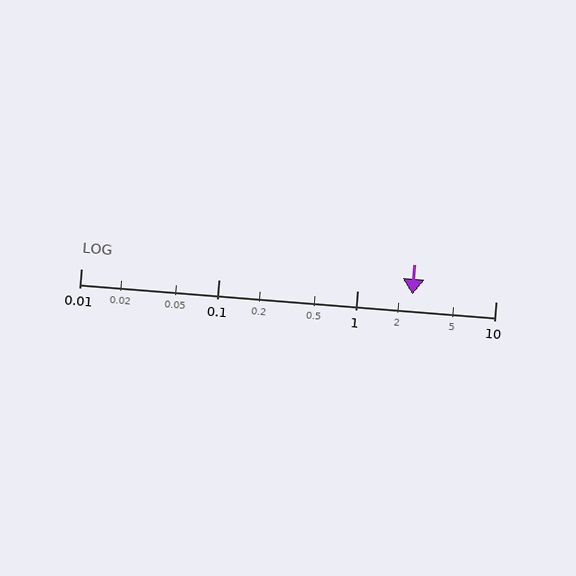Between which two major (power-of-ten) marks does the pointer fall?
The pointer is between 1 and 10.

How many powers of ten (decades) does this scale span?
The scale spans 3 decades, from 0.01 to 10.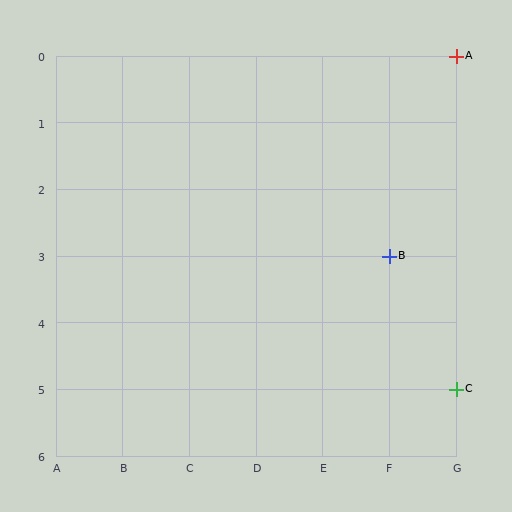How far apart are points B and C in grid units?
Points B and C are 1 column and 2 rows apart (about 2.2 grid units diagonally).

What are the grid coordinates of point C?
Point C is at grid coordinates (G, 5).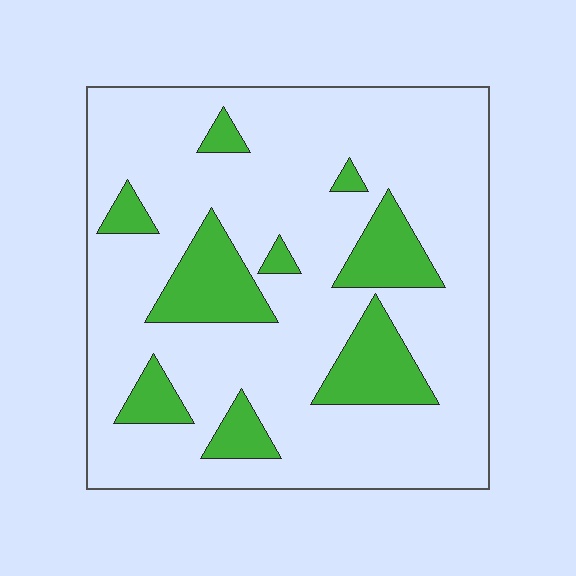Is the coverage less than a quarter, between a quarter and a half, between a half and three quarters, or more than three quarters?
Less than a quarter.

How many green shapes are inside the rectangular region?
9.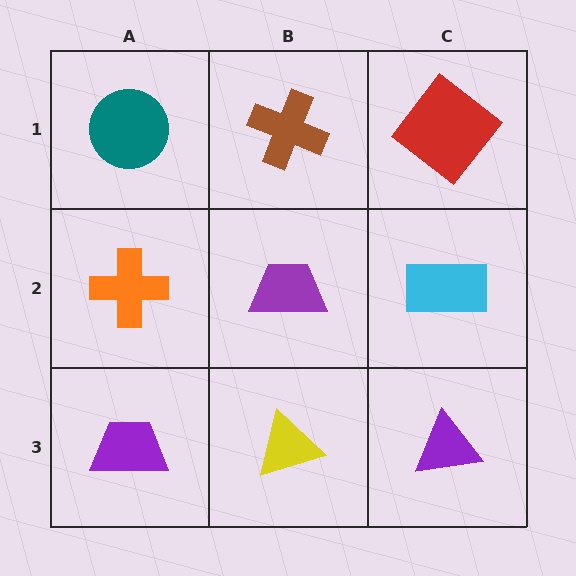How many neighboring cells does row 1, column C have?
2.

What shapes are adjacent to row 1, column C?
A cyan rectangle (row 2, column C), a brown cross (row 1, column B).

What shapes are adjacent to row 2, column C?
A red diamond (row 1, column C), a purple triangle (row 3, column C), a purple trapezoid (row 2, column B).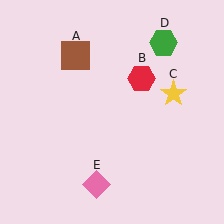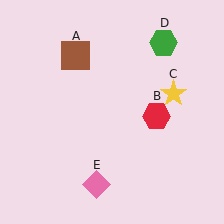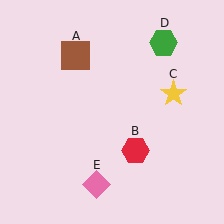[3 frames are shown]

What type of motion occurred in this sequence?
The red hexagon (object B) rotated clockwise around the center of the scene.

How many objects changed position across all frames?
1 object changed position: red hexagon (object B).